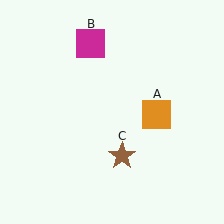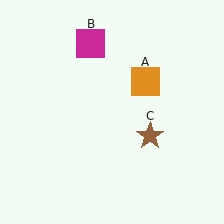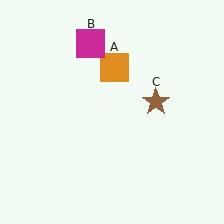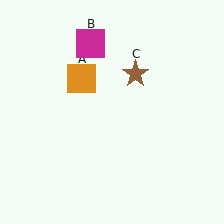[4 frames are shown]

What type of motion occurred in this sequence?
The orange square (object A), brown star (object C) rotated counterclockwise around the center of the scene.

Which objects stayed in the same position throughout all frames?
Magenta square (object B) remained stationary.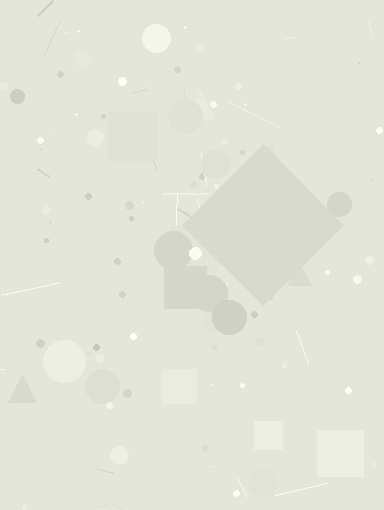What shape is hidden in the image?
A diamond is hidden in the image.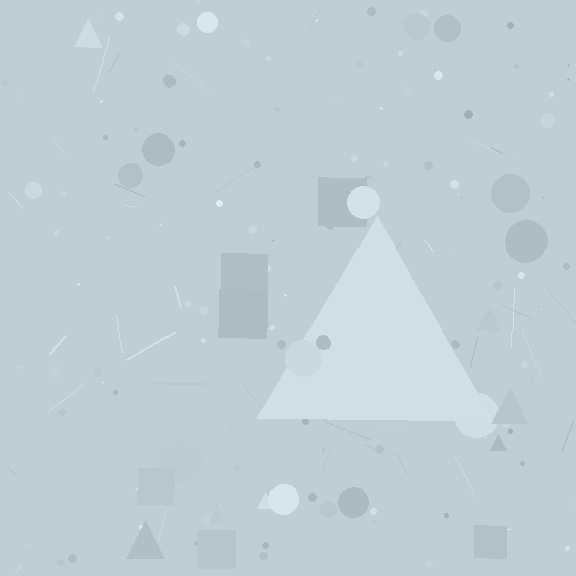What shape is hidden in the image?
A triangle is hidden in the image.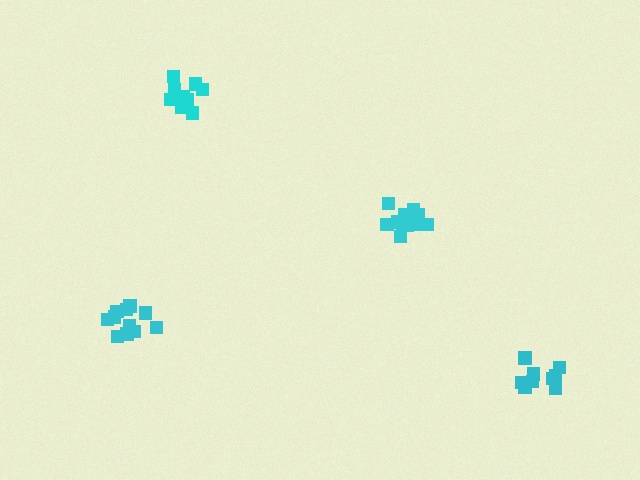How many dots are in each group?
Group 1: 9 dots, Group 2: 12 dots, Group 3: 11 dots, Group 4: 10 dots (42 total).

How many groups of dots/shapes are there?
There are 4 groups.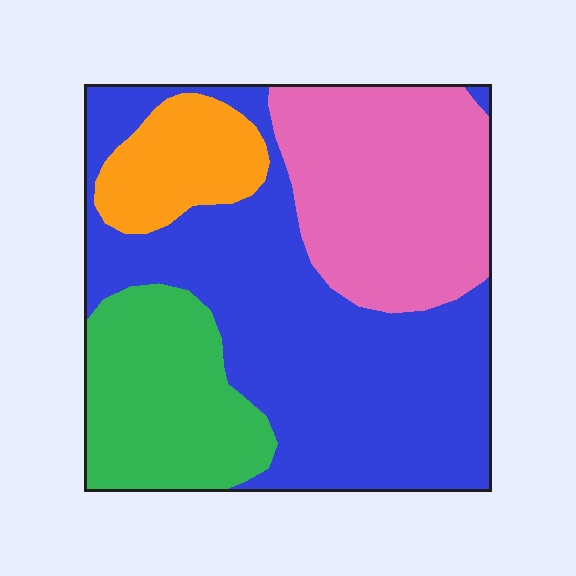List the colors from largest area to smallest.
From largest to smallest: blue, pink, green, orange.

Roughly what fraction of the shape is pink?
Pink takes up about one quarter (1/4) of the shape.